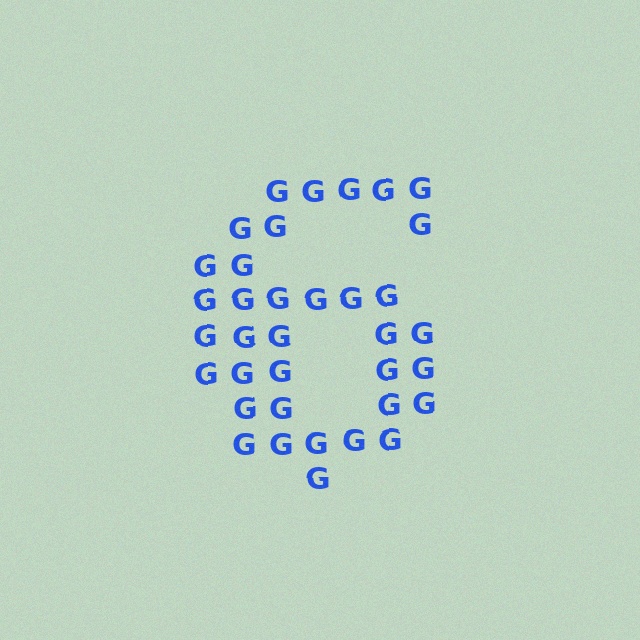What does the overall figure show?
The overall figure shows the digit 6.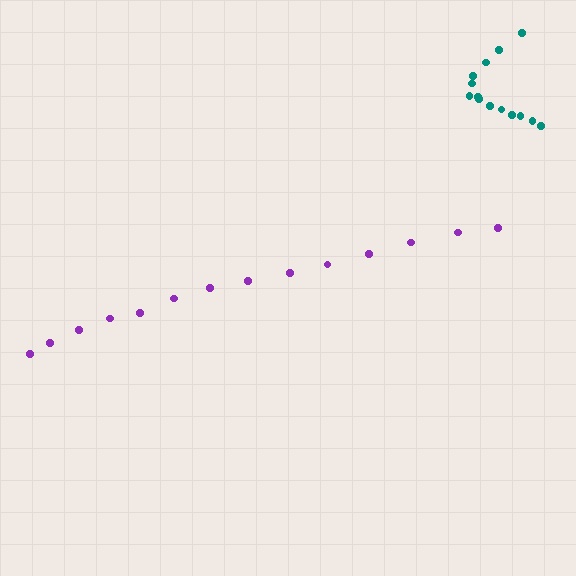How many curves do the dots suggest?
There are 2 distinct paths.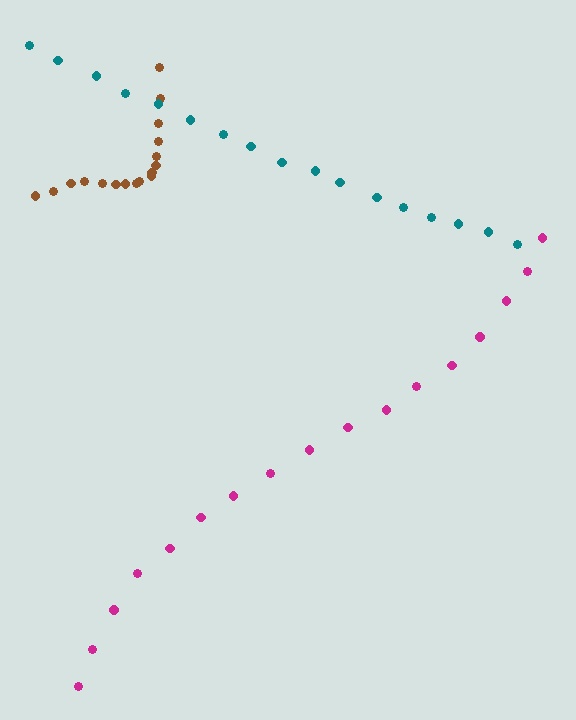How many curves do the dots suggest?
There are 3 distinct paths.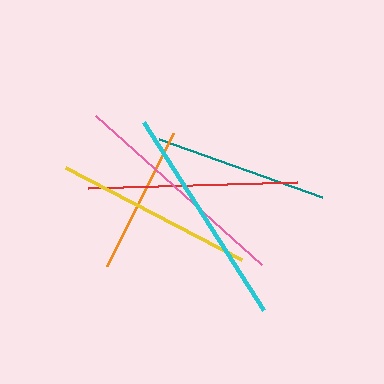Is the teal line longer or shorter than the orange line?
The teal line is longer than the orange line.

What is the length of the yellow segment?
The yellow segment is approximately 199 pixels long.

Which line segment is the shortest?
The orange line is the shortest at approximately 148 pixels.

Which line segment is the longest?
The pink line is the longest at approximately 224 pixels.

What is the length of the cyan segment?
The cyan segment is approximately 223 pixels long.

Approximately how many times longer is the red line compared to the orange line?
The red line is approximately 1.4 times the length of the orange line.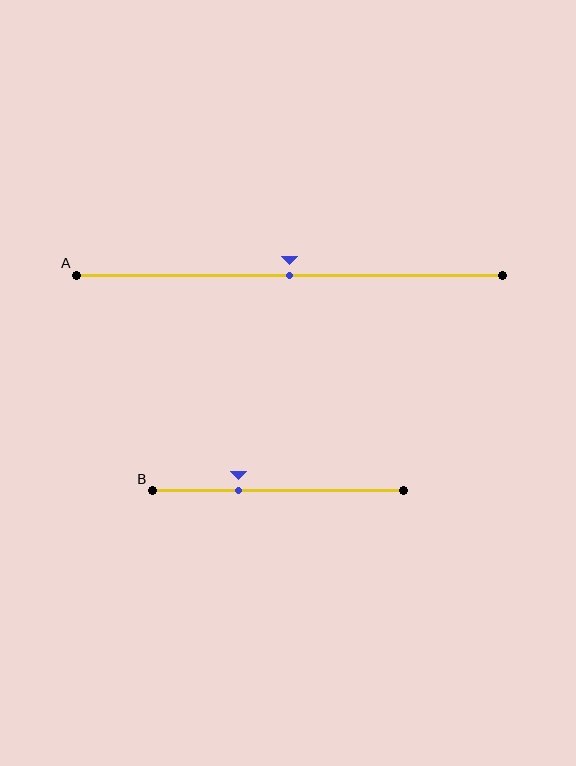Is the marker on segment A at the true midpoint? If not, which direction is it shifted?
Yes, the marker on segment A is at the true midpoint.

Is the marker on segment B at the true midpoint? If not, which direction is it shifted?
No, the marker on segment B is shifted to the left by about 16% of the segment length.